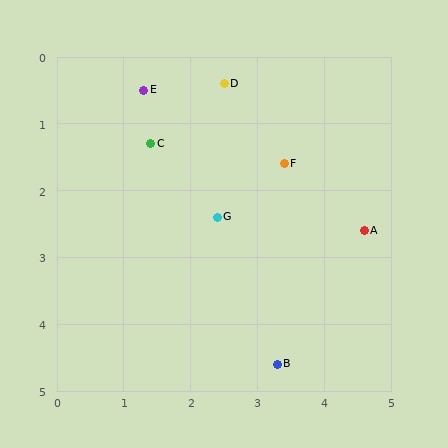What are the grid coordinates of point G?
Point G is at approximately (2.4, 2.4).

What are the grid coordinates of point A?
Point A is at approximately (4.6, 2.6).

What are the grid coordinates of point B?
Point B is at approximately (3.3, 4.6).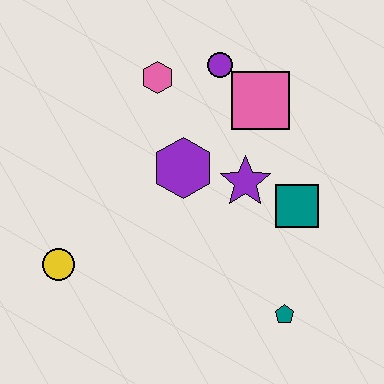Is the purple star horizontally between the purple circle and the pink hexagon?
No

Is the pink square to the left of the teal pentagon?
Yes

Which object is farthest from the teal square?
The yellow circle is farthest from the teal square.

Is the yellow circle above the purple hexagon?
No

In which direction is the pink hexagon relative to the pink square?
The pink hexagon is to the left of the pink square.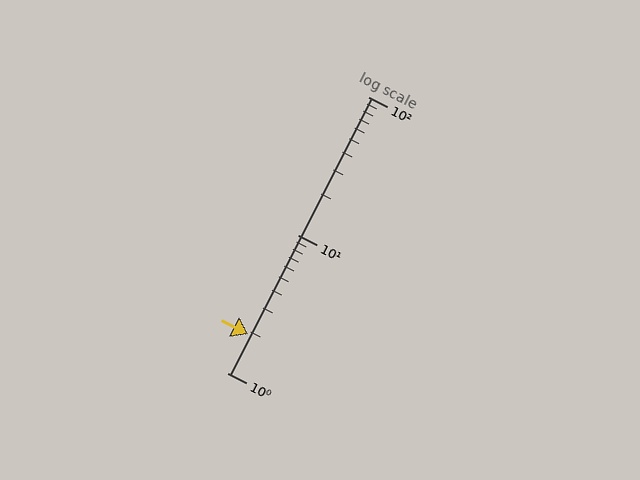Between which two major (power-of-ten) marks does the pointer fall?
The pointer is between 1 and 10.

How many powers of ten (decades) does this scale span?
The scale spans 2 decades, from 1 to 100.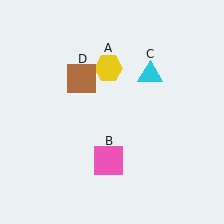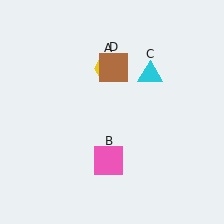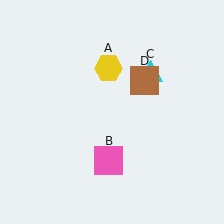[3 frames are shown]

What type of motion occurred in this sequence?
The brown square (object D) rotated clockwise around the center of the scene.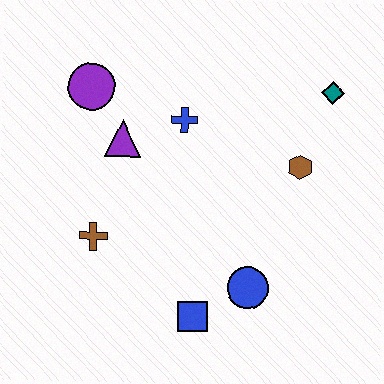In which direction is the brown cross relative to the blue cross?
The brown cross is below the blue cross.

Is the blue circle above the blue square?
Yes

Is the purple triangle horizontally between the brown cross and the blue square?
Yes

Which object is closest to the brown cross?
The purple triangle is closest to the brown cross.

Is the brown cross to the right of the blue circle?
No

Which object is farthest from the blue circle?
The purple circle is farthest from the blue circle.